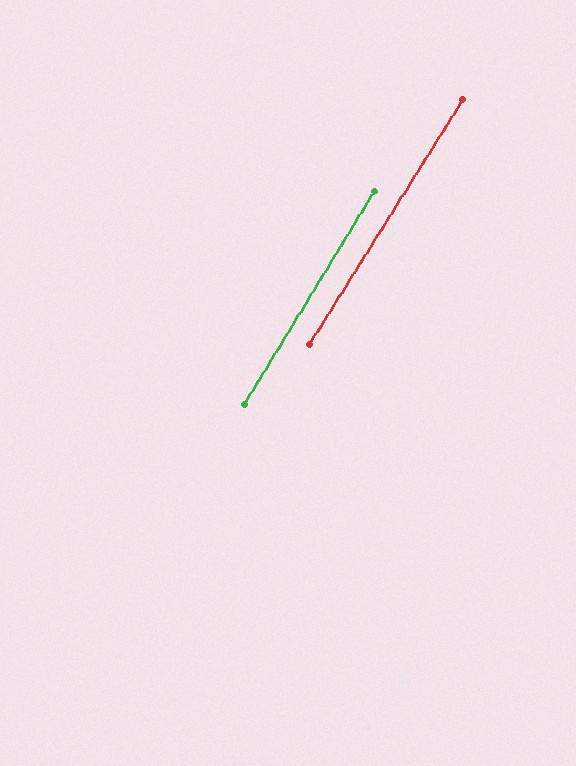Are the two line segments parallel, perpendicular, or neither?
Parallel — their directions differ by only 0.6°.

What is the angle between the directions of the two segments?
Approximately 1 degree.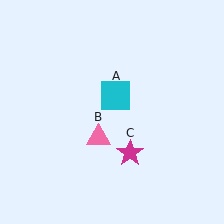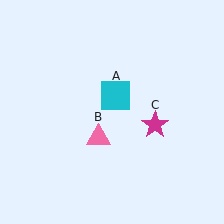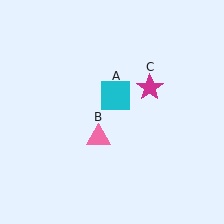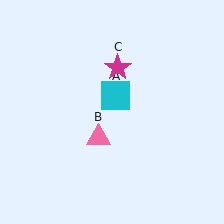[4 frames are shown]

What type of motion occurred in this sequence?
The magenta star (object C) rotated counterclockwise around the center of the scene.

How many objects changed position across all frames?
1 object changed position: magenta star (object C).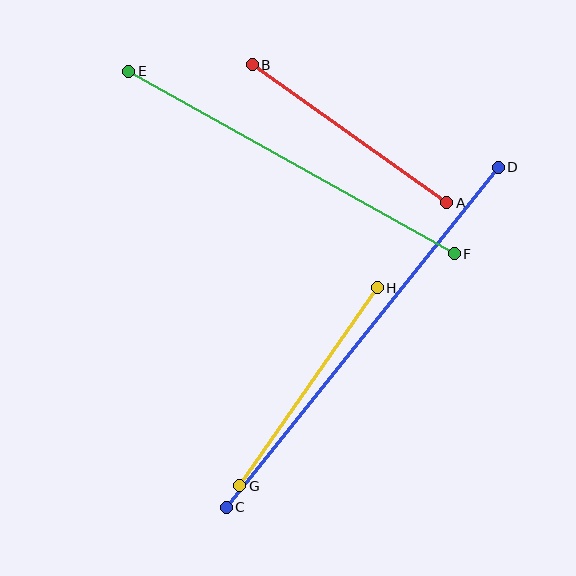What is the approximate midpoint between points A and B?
The midpoint is at approximately (349, 134) pixels.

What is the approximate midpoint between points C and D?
The midpoint is at approximately (362, 337) pixels.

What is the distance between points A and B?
The distance is approximately 238 pixels.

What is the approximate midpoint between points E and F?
The midpoint is at approximately (292, 163) pixels.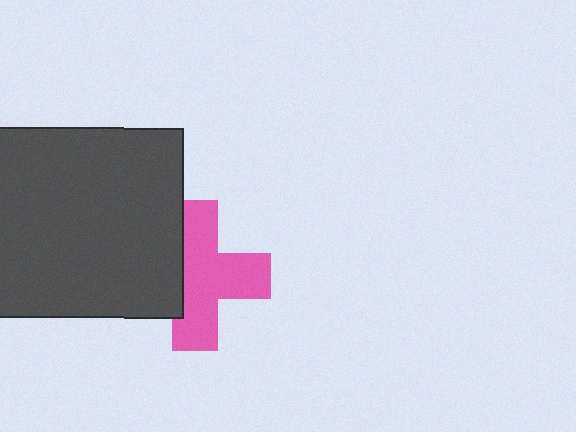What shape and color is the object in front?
The object in front is a dark gray square.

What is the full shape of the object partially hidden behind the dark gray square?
The partially hidden object is a pink cross.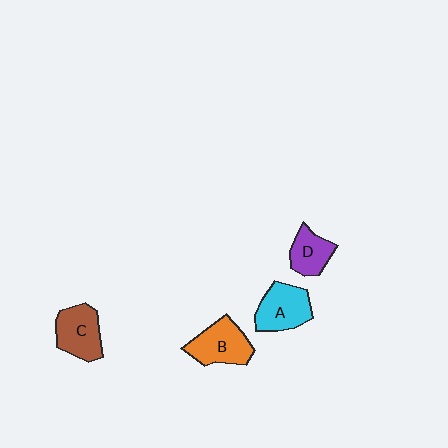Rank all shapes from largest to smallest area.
From largest to smallest: B (orange), A (cyan), C (brown), D (purple).